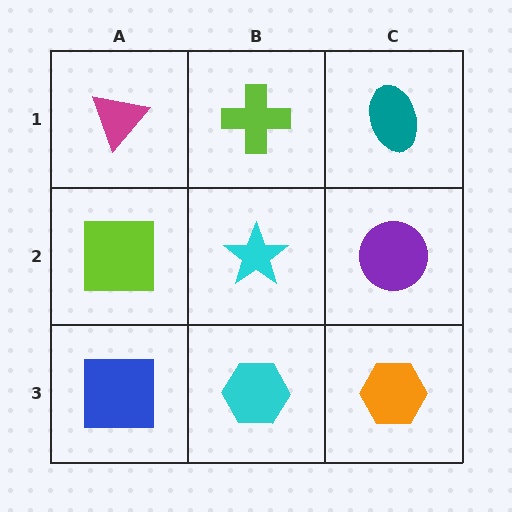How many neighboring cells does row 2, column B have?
4.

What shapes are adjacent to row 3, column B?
A cyan star (row 2, column B), a blue square (row 3, column A), an orange hexagon (row 3, column C).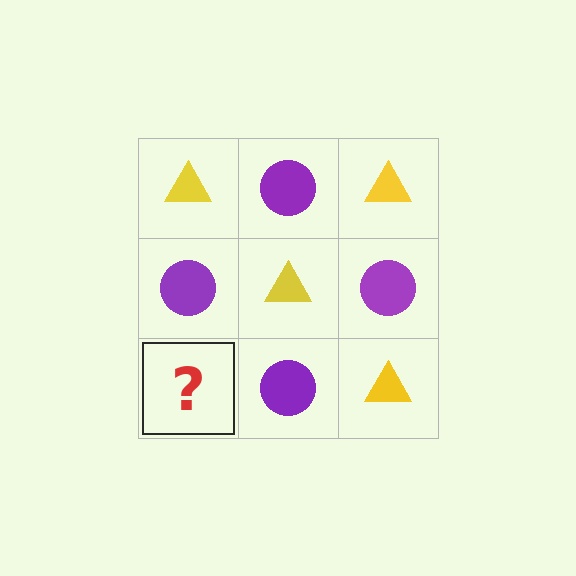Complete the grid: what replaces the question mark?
The question mark should be replaced with a yellow triangle.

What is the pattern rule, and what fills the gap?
The rule is that it alternates yellow triangle and purple circle in a checkerboard pattern. The gap should be filled with a yellow triangle.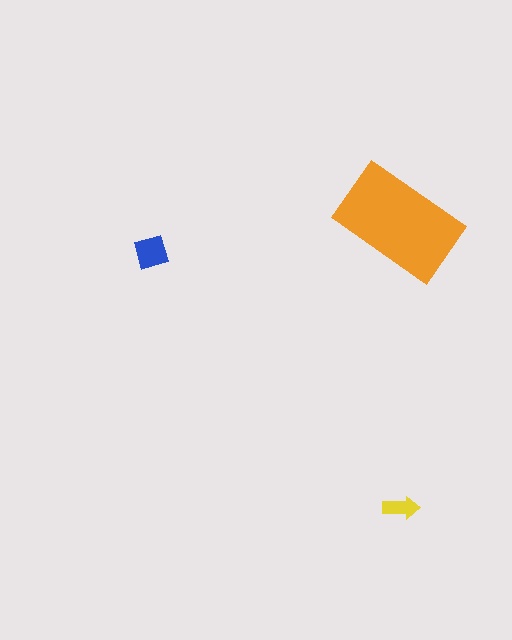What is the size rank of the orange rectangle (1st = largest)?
1st.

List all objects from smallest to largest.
The yellow arrow, the blue square, the orange rectangle.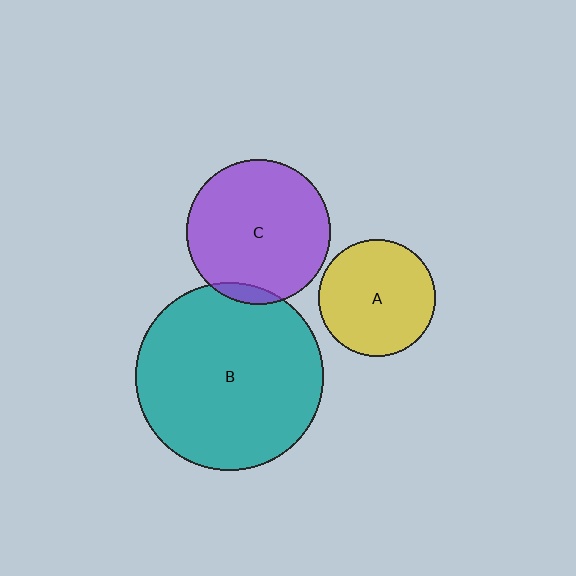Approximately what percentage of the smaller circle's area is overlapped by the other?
Approximately 5%.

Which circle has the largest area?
Circle B (teal).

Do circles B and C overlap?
Yes.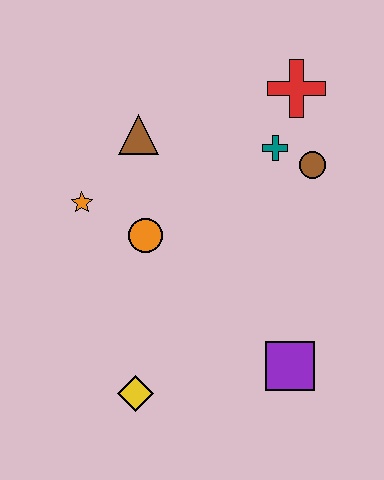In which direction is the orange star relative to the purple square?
The orange star is to the left of the purple square.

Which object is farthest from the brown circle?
The yellow diamond is farthest from the brown circle.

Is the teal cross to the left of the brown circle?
Yes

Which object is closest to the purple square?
The yellow diamond is closest to the purple square.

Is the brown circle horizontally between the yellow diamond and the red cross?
No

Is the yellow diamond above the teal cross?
No